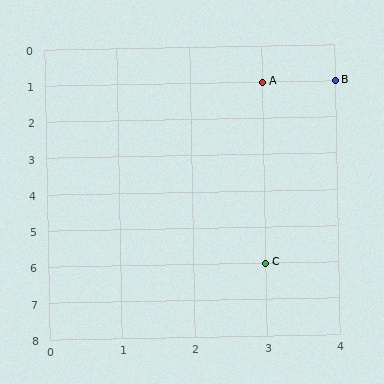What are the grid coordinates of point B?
Point B is at grid coordinates (4, 1).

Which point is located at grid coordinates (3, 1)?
Point A is at (3, 1).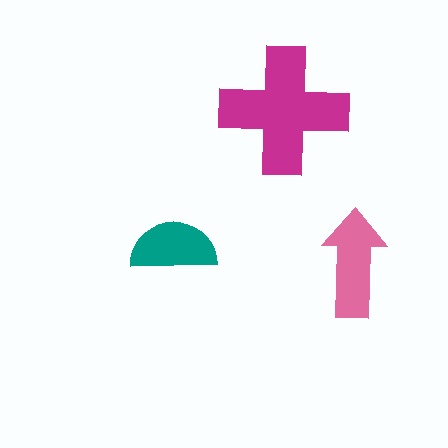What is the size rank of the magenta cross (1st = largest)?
1st.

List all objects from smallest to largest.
The teal semicircle, the pink arrow, the magenta cross.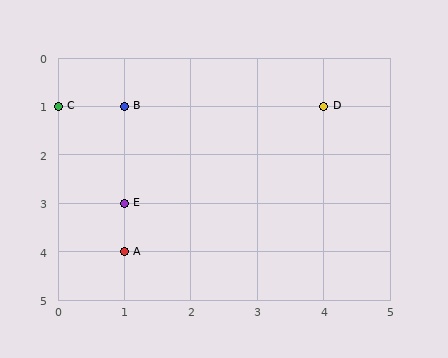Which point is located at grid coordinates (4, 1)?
Point D is at (4, 1).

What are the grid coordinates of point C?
Point C is at grid coordinates (0, 1).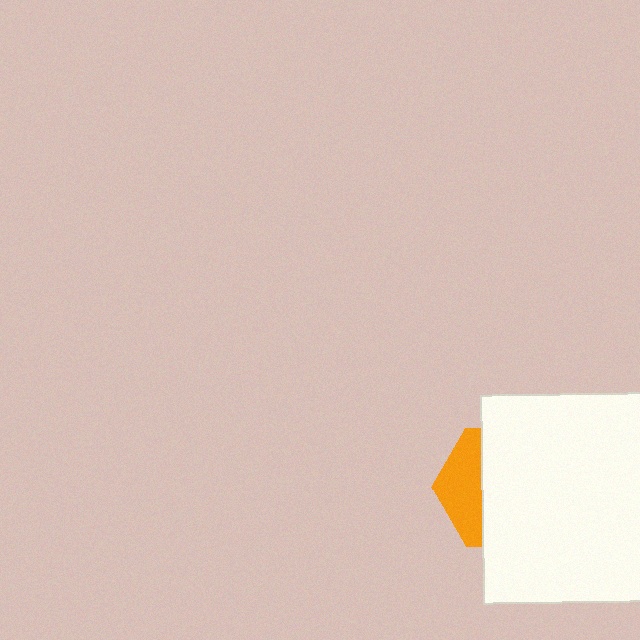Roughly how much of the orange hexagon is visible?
A small part of it is visible (roughly 33%).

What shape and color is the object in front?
The object in front is a white rectangle.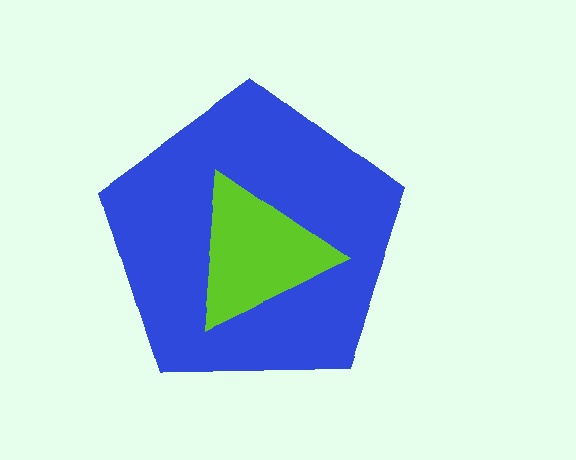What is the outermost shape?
The blue pentagon.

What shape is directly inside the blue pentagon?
The lime triangle.